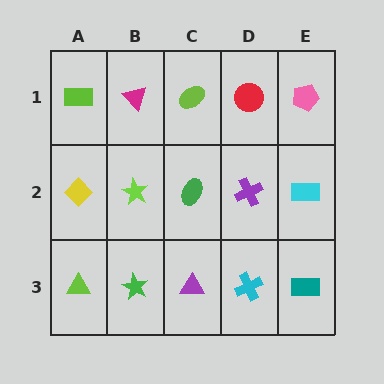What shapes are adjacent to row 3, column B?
A lime star (row 2, column B), a lime triangle (row 3, column A), a purple triangle (row 3, column C).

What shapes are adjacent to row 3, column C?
A green ellipse (row 2, column C), a green star (row 3, column B), a cyan cross (row 3, column D).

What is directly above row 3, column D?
A purple cross.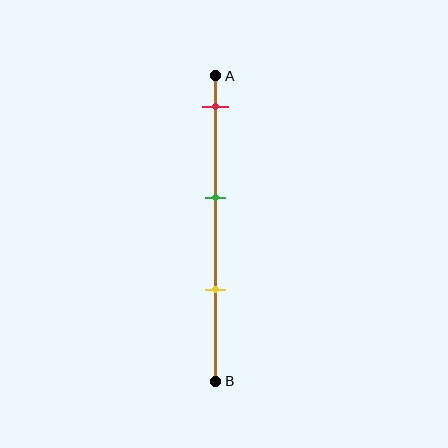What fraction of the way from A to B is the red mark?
The red mark is approximately 10% (0.1) of the way from A to B.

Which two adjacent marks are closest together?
The green and yellow marks are the closest adjacent pair.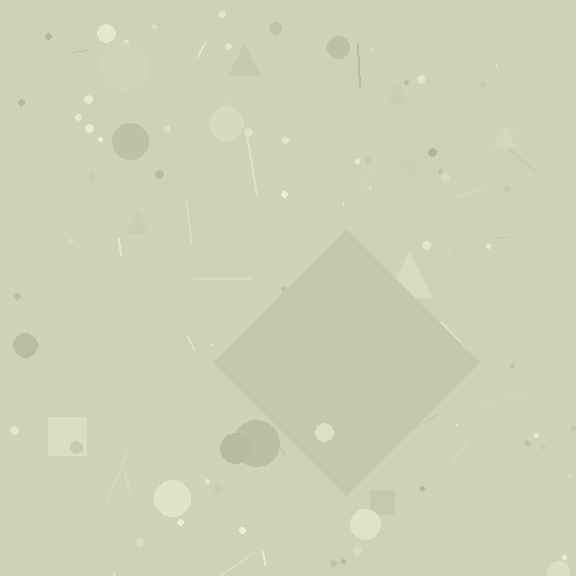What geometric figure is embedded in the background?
A diamond is embedded in the background.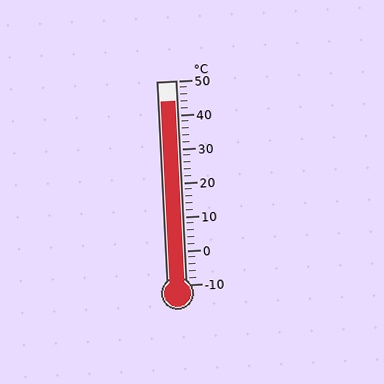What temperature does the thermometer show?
The thermometer shows approximately 44°C.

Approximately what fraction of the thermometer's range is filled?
The thermometer is filled to approximately 90% of its range.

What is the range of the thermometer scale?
The thermometer scale ranges from -10°C to 50°C.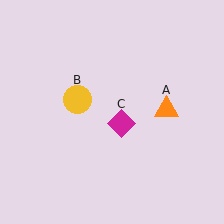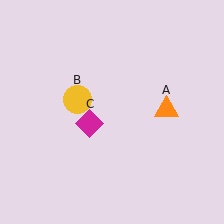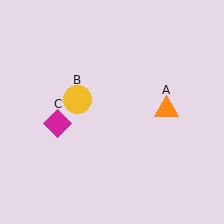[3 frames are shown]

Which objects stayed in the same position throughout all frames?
Orange triangle (object A) and yellow circle (object B) remained stationary.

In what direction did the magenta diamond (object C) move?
The magenta diamond (object C) moved left.